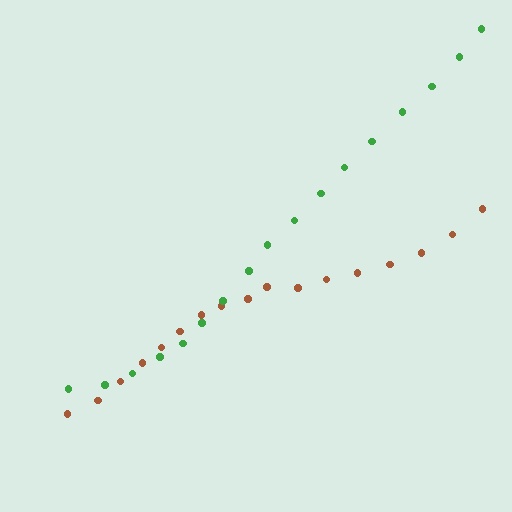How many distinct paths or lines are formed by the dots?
There are 2 distinct paths.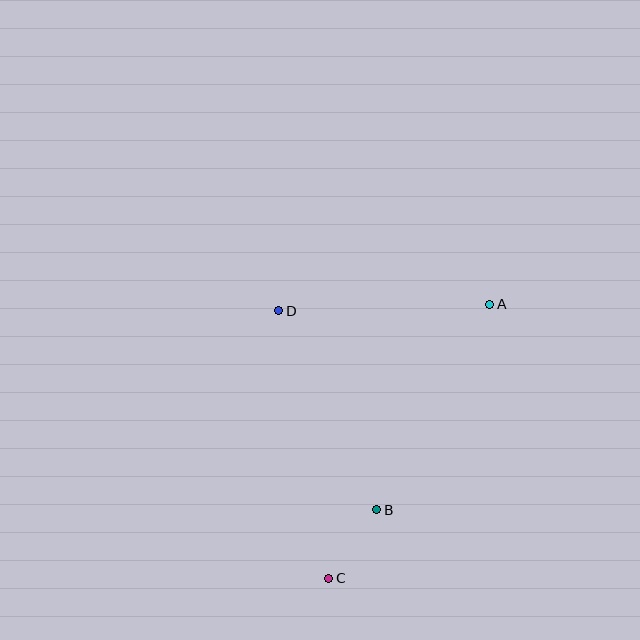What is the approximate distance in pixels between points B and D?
The distance between B and D is approximately 222 pixels.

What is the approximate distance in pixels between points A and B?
The distance between A and B is approximately 235 pixels.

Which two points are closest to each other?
Points B and C are closest to each other.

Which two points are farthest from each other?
Points A and C are farthest from each other.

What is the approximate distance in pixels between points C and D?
The distance between C and D is approximately 272 pixels.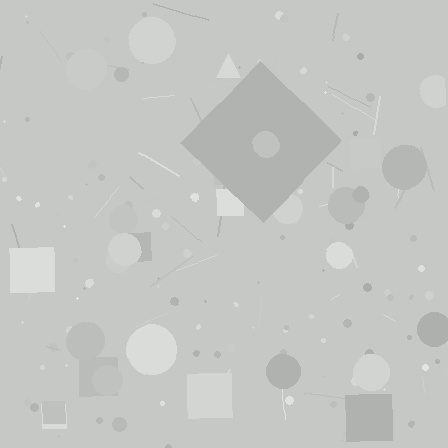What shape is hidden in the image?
A diamond is hidden in the image.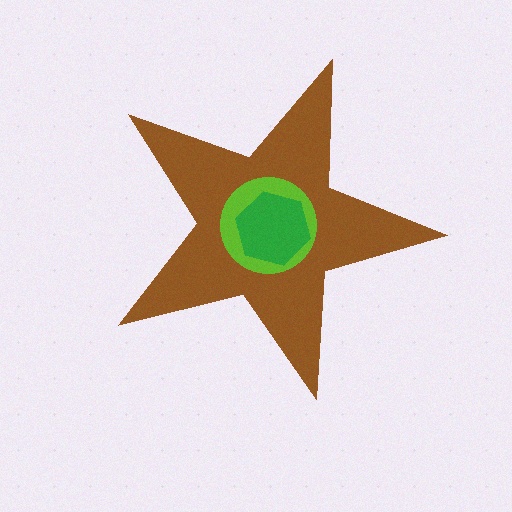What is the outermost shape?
The brown star.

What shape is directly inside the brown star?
The lime circle.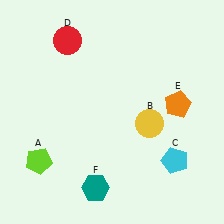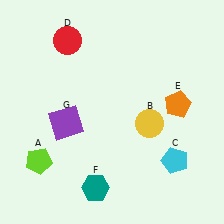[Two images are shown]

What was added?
A purple square (G) was added in Image 2.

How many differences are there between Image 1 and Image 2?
There is 1 difference between the two images.